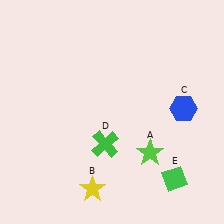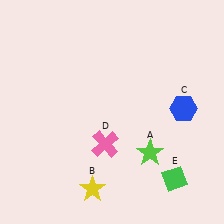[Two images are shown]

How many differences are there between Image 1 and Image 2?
There is 1 difference between the two images.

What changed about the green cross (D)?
In Image 1, D is green. In Image 2, it changed to pink.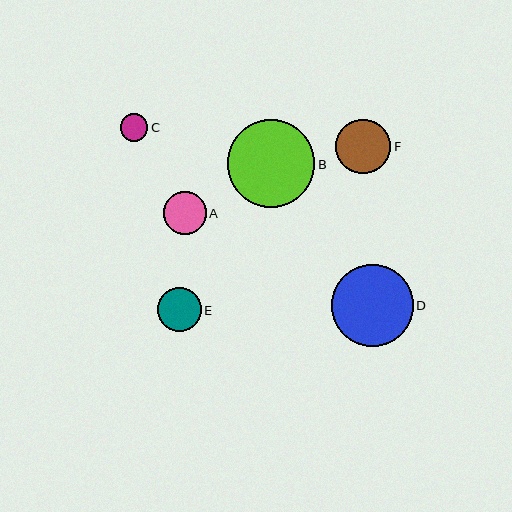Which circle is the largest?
Circle B is the largest with a size of approximately 88 pixels.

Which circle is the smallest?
Circle C is the smallest with a size of approximately 28 pixels.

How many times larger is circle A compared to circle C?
Circle A is approximately 1.5 times the size of circle C.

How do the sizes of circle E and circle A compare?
Circle E and circle A are approximately the same size.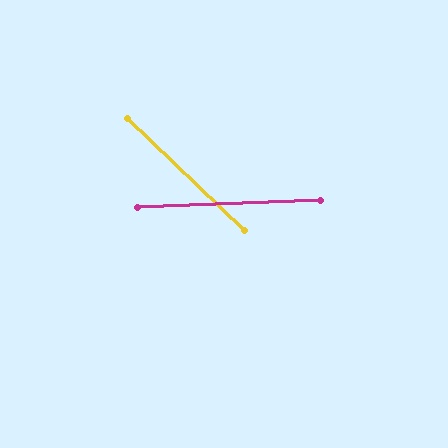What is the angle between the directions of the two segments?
Approximately 46 degrees.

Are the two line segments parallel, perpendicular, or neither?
Neither parallel nor perpendicular — they differ by about 46°.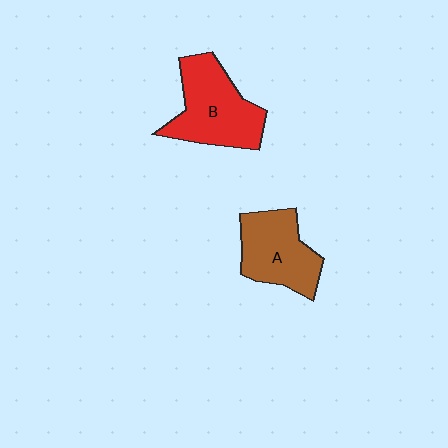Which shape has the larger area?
Shape B (red).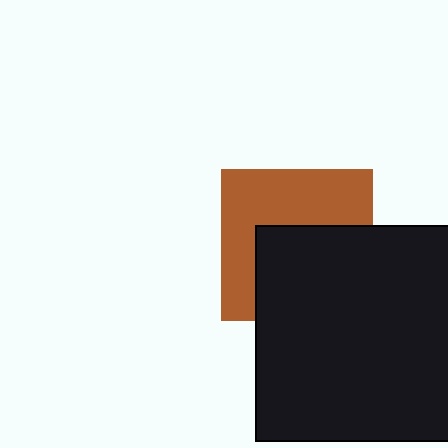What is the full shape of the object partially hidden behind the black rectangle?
The partially hidden object is a brown square.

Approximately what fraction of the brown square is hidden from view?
Roughly 49% of the brown square is hidden behind the black rectangle.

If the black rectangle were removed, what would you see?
You would see the complete brown square.